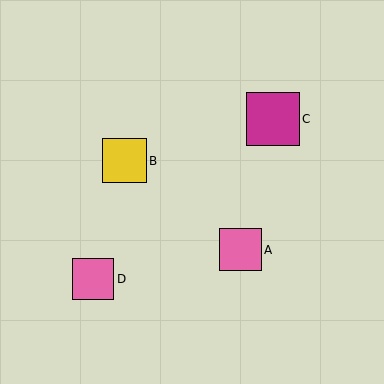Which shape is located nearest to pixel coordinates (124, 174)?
The yellow square (labeled B) at (124, 161) is nearest to that location.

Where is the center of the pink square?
The center of the pink square is at (93, 279).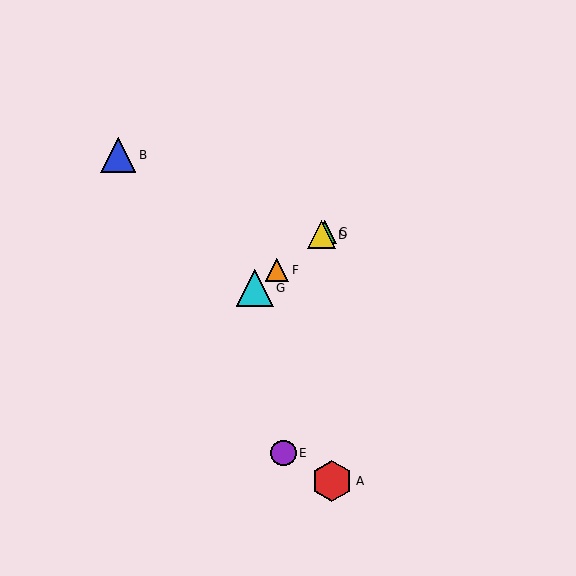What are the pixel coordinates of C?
Object C is at (325, 232).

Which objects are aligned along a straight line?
Objects C, D, F, G are aligned along a straight line.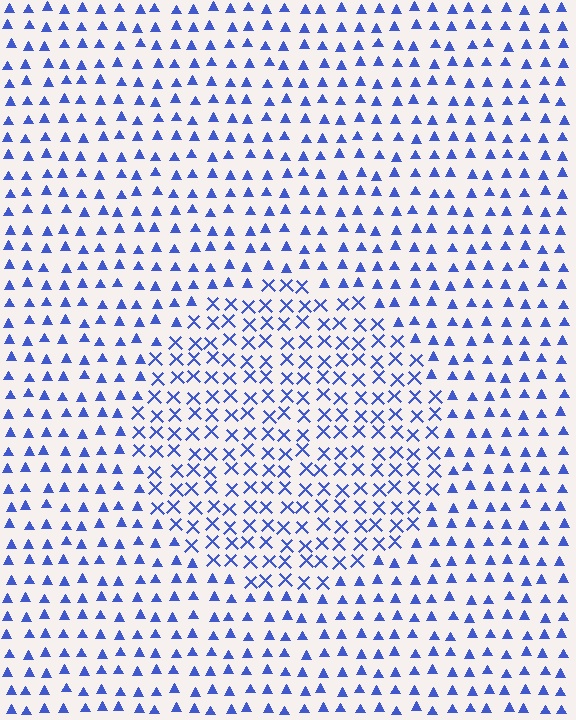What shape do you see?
I see a circle.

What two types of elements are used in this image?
The image uses X marks inside the circle region and triangles outside it.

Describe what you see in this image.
The image is filled with small blue elements arranged in a uniform grid. A circle-shaped region contains X marks, while the surrounding area contains triangles. The boundary is defined purely by the change in element shape.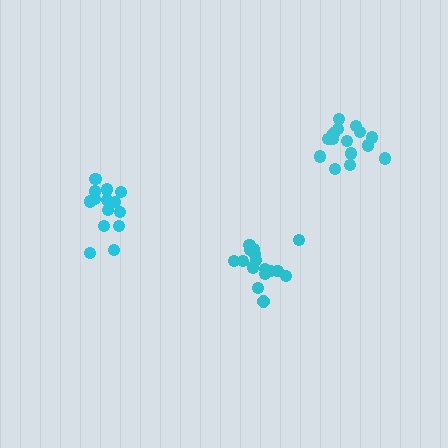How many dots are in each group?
Group 1: 14 dots, Group 2: 16 dots, Group 3: 15 dots (45 total).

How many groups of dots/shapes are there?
There are 3 groups.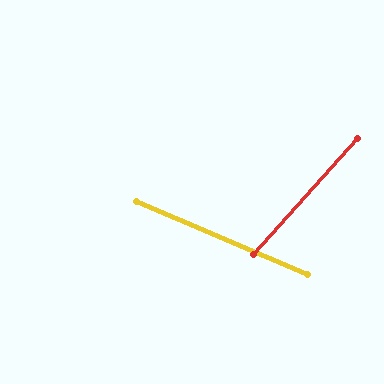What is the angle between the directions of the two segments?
Approximately 71 degrees.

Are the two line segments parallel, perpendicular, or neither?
Neither parallel nor perpendicular — they differ by about 71°.